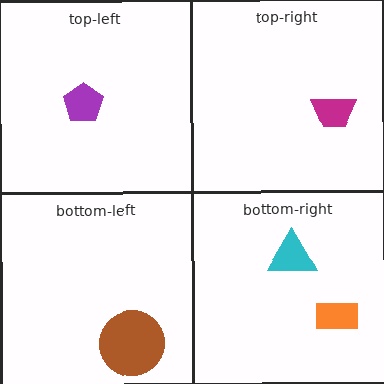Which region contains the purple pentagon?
The top-left region.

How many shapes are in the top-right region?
1.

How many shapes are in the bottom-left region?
1.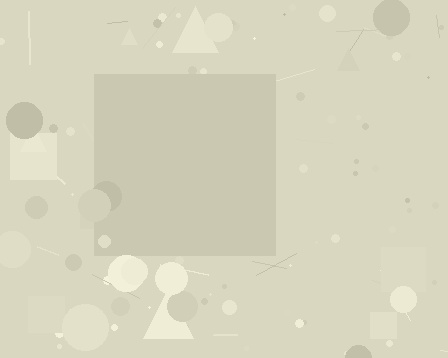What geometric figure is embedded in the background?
A square is embedded in the background.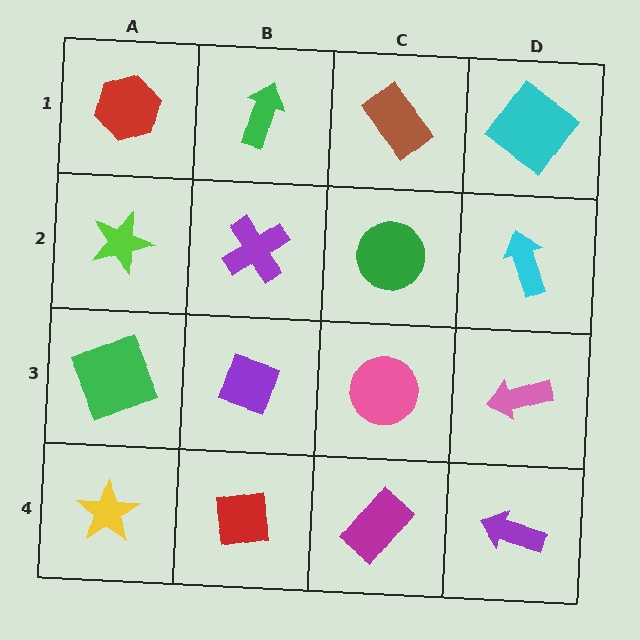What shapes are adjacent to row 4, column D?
A pink arrow (row 3, column D), a magenta rectangle (row 4, column C).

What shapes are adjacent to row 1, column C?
A green circle (row 2, column C), a green arrow (row 1, column B), a cyan diamond (row 1, column D).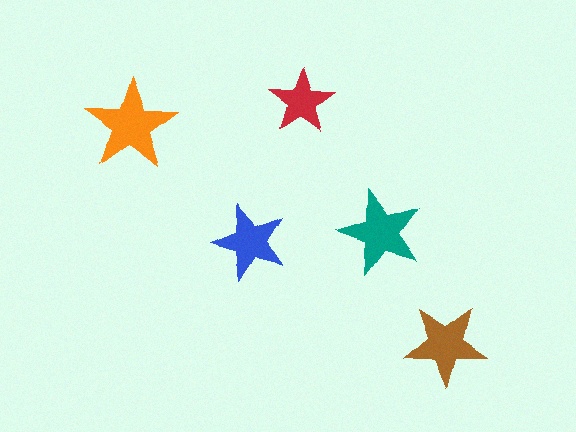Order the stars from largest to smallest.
the orange one, the teal one, the brown one, the blue one, the red one.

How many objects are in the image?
There are 5 objects in the image.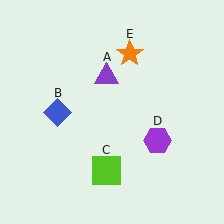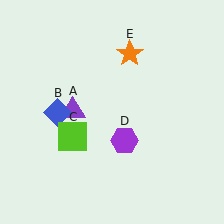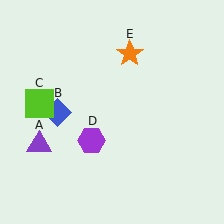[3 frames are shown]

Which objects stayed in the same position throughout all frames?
Blue diamond (object B) and orange star (object E) remained stationary.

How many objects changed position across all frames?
3 objects changed position: purple triangle (object A), lime square (object C), purple hexagon (object D).